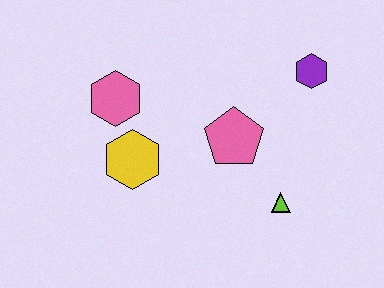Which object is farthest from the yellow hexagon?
The purple hexagon is farthest from the yellow hexagon.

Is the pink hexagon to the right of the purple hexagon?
No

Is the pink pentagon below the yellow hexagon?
No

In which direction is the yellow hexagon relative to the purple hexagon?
The yellow hexagon is to the left of the purple hexagon.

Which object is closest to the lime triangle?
The pink pentagon is closest to the lime triangle.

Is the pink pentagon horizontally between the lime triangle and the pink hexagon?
Yes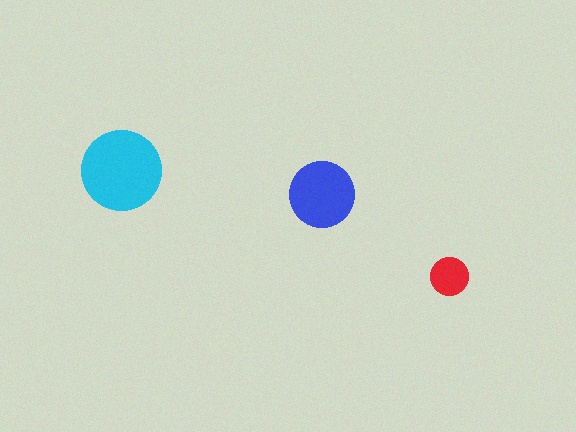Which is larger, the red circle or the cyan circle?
The cyan one.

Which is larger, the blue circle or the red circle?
The blue one.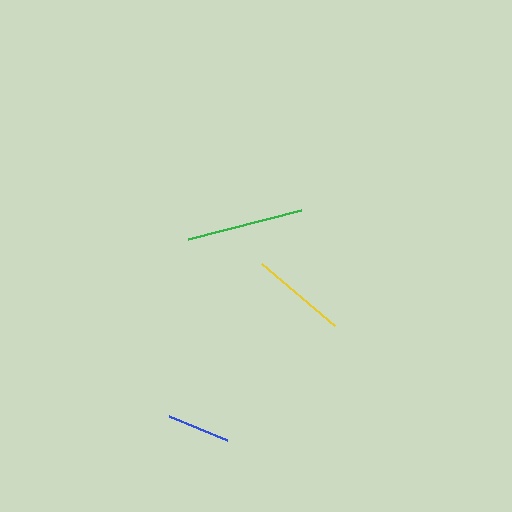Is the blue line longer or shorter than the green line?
The green line is longer than the blue line.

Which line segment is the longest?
The green line is the longest at approximately 116 pixels.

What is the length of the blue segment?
The blue segment is approximately 63 pixels long.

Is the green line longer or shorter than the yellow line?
The green line is longer than the yellow line.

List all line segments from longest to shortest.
From longest to shortest: green, yellow, blue.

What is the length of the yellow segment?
The yellow segment is approximately 96 pixels long.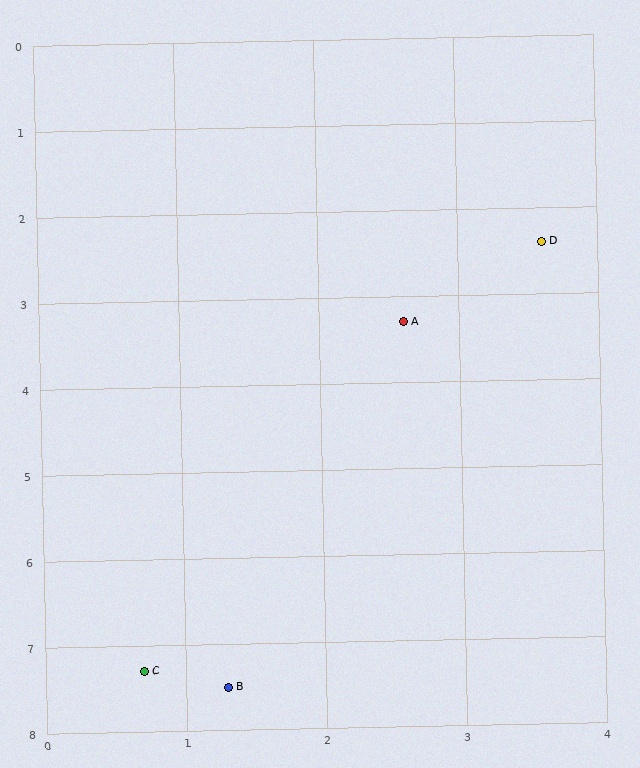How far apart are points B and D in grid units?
Points B and D are about 5.6 grid units apart.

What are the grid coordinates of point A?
Point A is at approximately (2.6, 3.3).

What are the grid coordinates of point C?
Point C is at approximately (0.7, 7.3).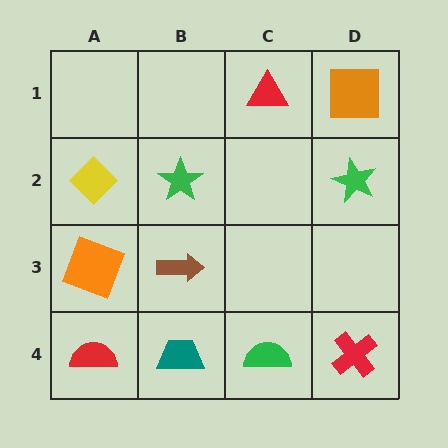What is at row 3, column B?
A brown arrow.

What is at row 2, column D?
A green star.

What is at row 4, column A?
A red semicircle.